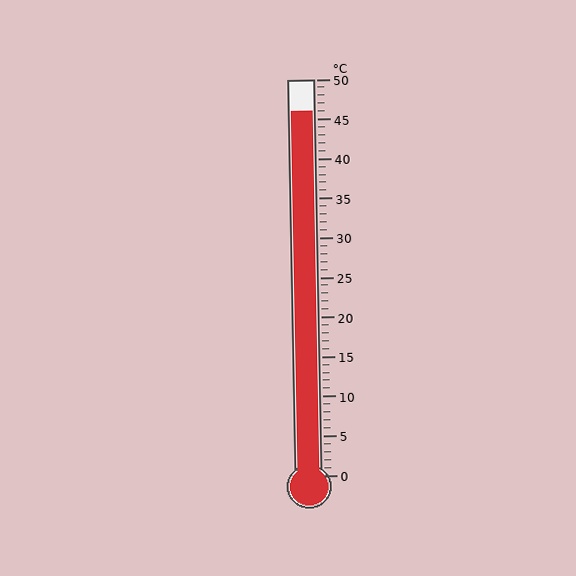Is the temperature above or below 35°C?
The temperature is above 35°C.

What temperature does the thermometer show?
The thermometer shows approximately 46°C.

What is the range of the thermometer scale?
The thermometer scale ranges from 0°C to 50°C.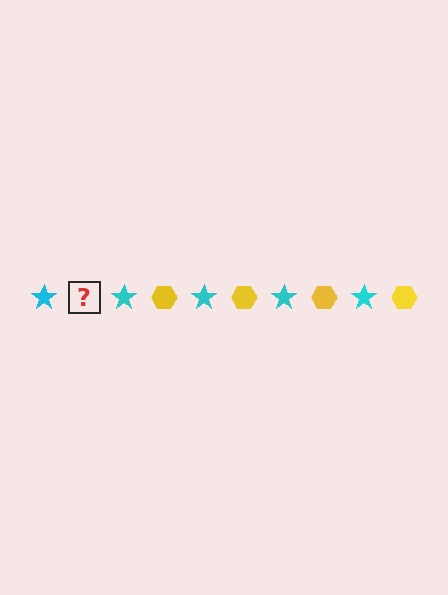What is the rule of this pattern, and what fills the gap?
The rule is that the pattern alternates between cyan star and yellow hexagon. The gap should be filled with a yellow hexagon.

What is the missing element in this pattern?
The missing element is a yellow hexagon.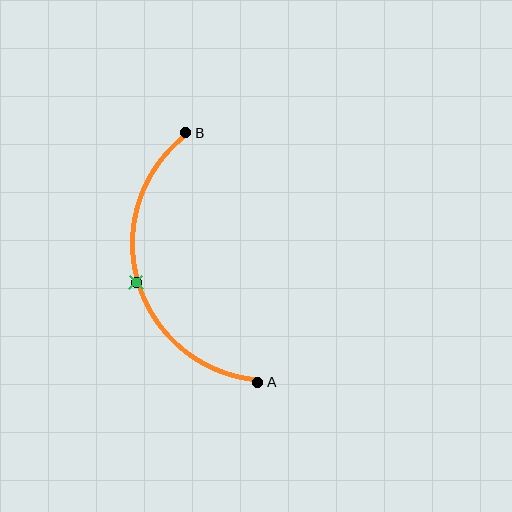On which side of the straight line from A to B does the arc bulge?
The arc bulges to the left of the straight line connecting A and B.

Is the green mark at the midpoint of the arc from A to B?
Yes. The green mark lies on the arc at equal arc-length from both A and B — it is the arc midpoint.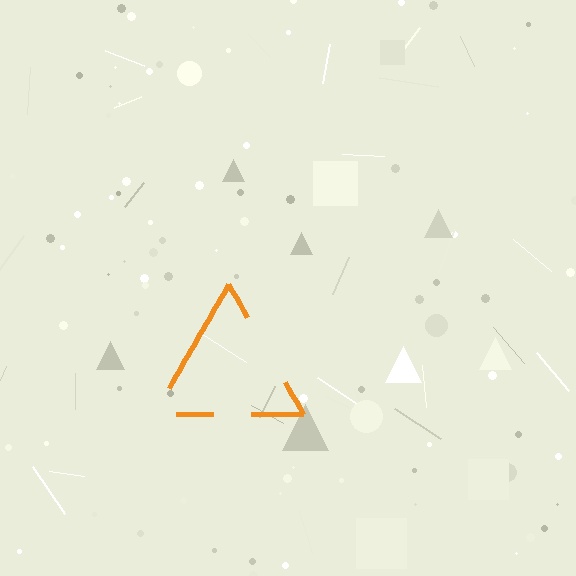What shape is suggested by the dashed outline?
The dashed outline suggests a triangle.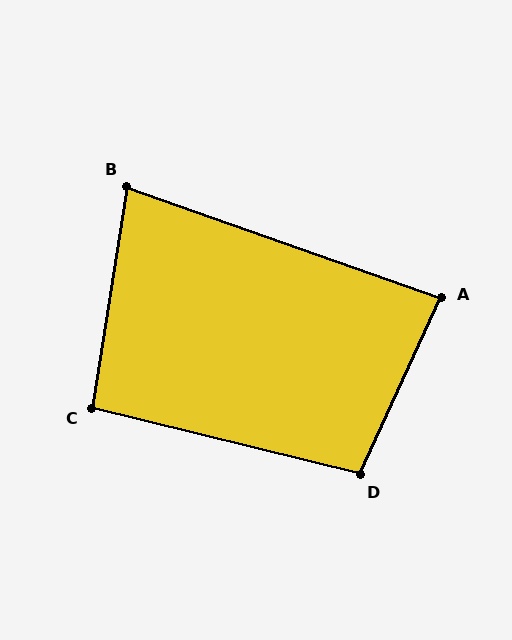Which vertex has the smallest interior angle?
B, at approximately 79 degrees.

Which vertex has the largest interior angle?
D, at approximately 101 degrees.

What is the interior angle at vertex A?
Approximately 85 degrees (approximately right).